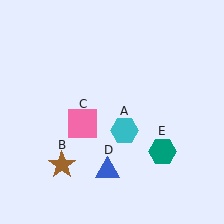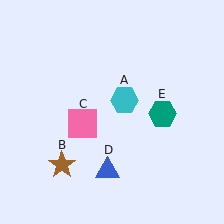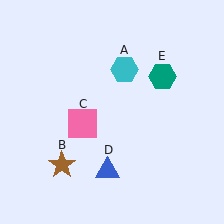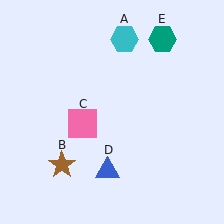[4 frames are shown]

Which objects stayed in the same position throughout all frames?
Brown star (object B) and pink square (object C) and blue triangle (object D) remained stationary.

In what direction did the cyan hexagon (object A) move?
The cyan hexagon (object A) moved up.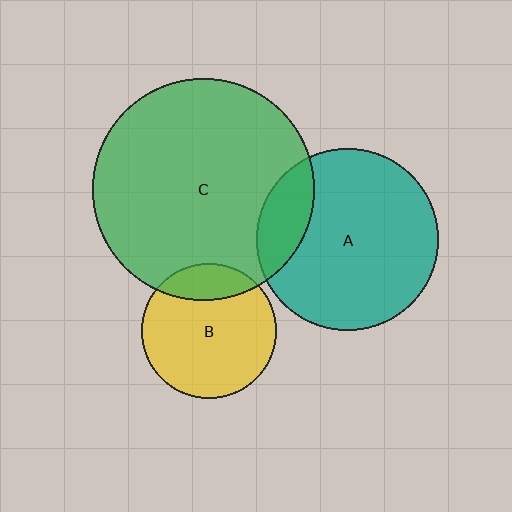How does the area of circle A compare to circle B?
Approximately 1.8 times.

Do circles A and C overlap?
Yes.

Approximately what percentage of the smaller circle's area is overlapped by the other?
Approximately 15%.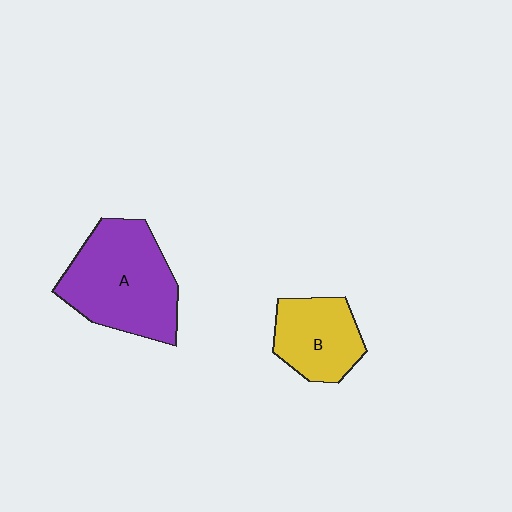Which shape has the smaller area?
Shape B (yellow).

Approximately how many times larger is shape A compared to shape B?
Approximately 1.7 times.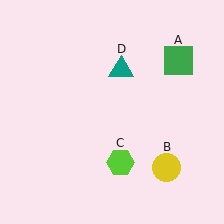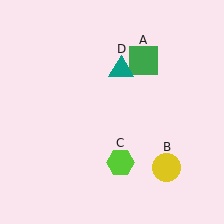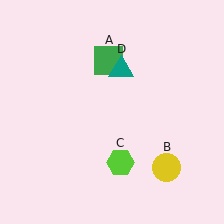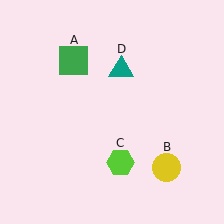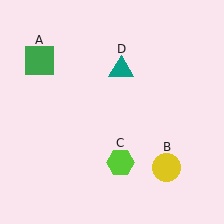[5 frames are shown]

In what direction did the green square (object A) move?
The green square (object A) moved left.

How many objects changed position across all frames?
1 object changed position: green square (object A).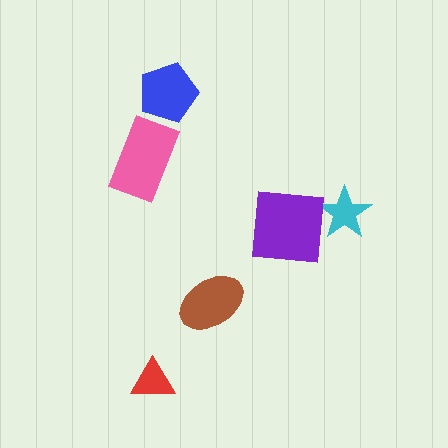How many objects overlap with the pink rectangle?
0 objects overlap with the pink rectangle.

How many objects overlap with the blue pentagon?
0 objects overlap with the blue pentagon.